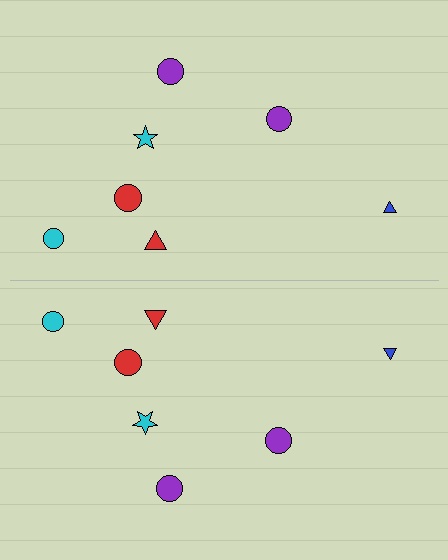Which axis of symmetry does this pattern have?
The pattern has a horizontal axis of symmetry running through the center of the image.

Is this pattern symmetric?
Yes, this pattern has bilateral (reflection) symmetry.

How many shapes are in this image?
There are 14 shapes in this image.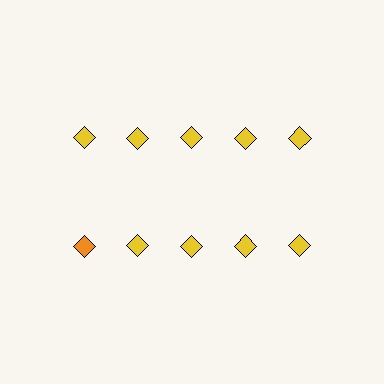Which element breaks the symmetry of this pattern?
The orange diamond in the second row, leftmost column breaks the symmetry. All other shapes are yellow diamonds.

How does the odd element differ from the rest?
It has a different color: orange instead of yellow.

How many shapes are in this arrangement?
There are 10 shapes arranged in a grid pattern.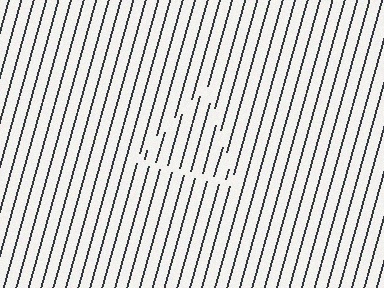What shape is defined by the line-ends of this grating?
An illusory triangle. The interior of the shape contains the same grating, shifted by half a period — the contour is defined by the phase discontinuity where line-ends from the inner and outer gratings abut.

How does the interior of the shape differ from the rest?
The interior of the shape contains the same grating, shifted by half a period — the contour is defined by the phase discontinuity where line-ends from the inner and outer gratings abut.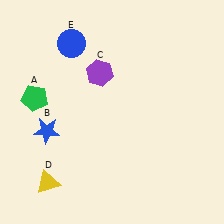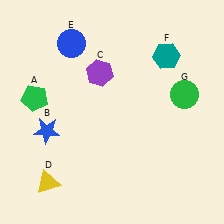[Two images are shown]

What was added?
A teal hexagon (F), a green circle (G) were added in Image 2.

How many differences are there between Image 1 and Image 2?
There are 2 differences between the two images.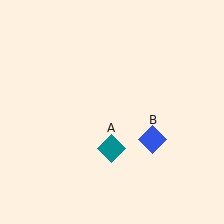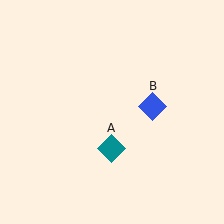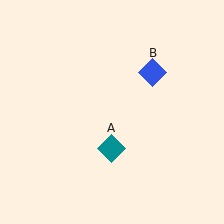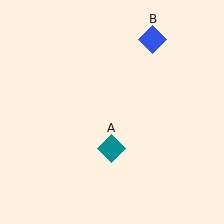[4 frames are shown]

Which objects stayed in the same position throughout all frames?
Teal diamond (object A) remained stationary.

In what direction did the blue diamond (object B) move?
The blue diamond (object B) moved up.